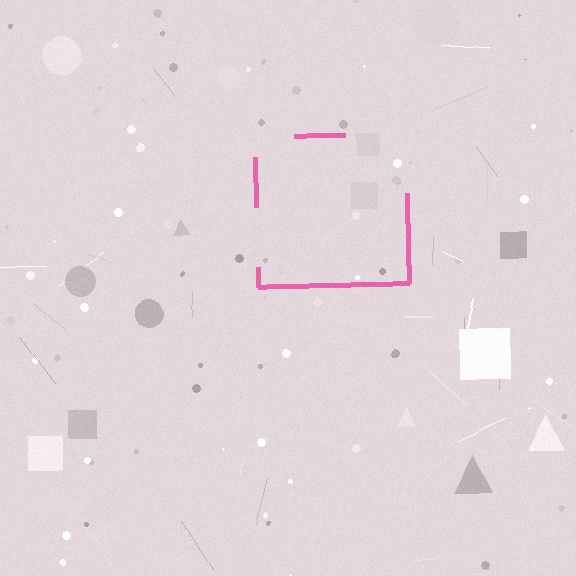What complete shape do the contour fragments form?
The contour fragments form a square.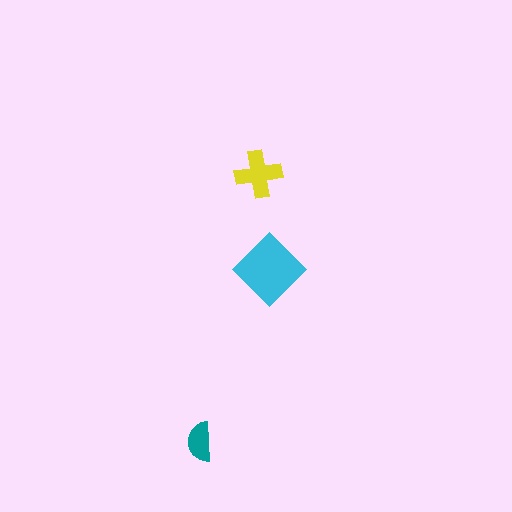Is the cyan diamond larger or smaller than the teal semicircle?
Larger.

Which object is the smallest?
The teal semicircle.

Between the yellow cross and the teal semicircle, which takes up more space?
The yellow cross.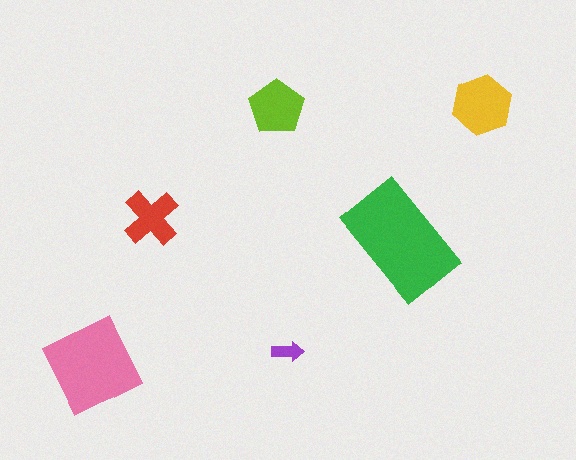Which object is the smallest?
The purple arrow.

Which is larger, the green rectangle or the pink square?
The green rectangle.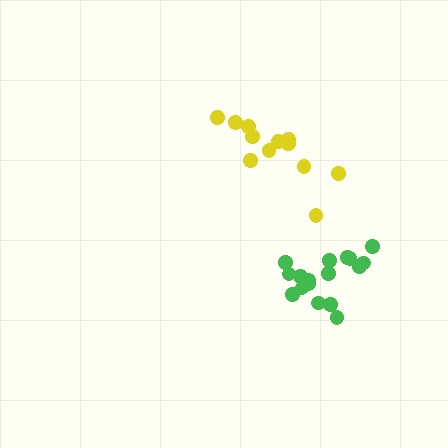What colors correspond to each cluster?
The clusters are colored: green, yellow.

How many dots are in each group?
Group 1: 17 dots, Group 2: 12 dots (29 total).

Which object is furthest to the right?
The green cluster is rightmost.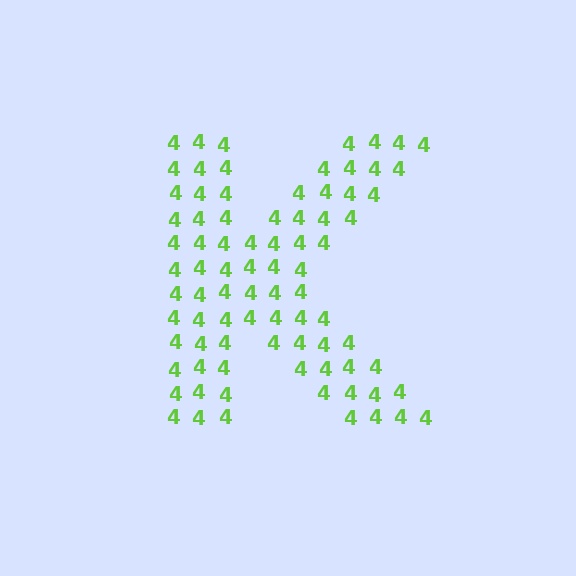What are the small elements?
The small elements are digit 4's.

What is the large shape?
The large shape is the letter K.